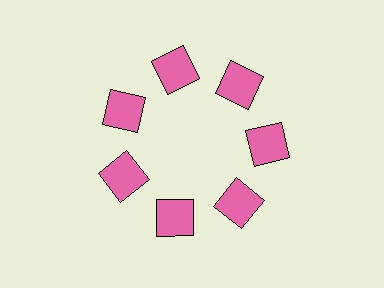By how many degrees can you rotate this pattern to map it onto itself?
The pattern maps onto itself every 51 degrees of rotation.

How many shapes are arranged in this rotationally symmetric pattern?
There are 7 shapes, arranged in 7 groups of 1.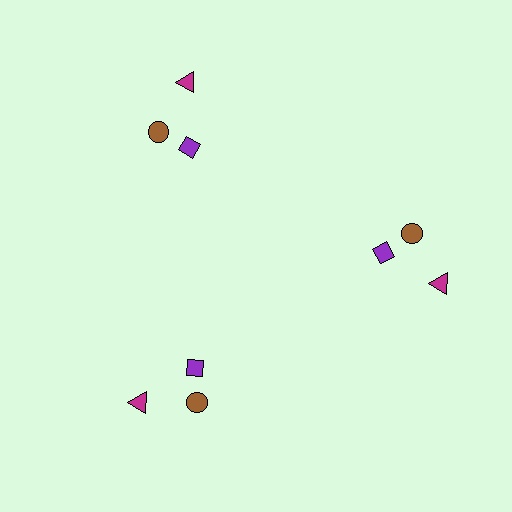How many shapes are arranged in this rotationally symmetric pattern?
There are 9 shapes, arranged in 3 groups of 3.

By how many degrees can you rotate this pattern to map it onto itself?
The pattern maps onto itself every 120 degrees of rotation.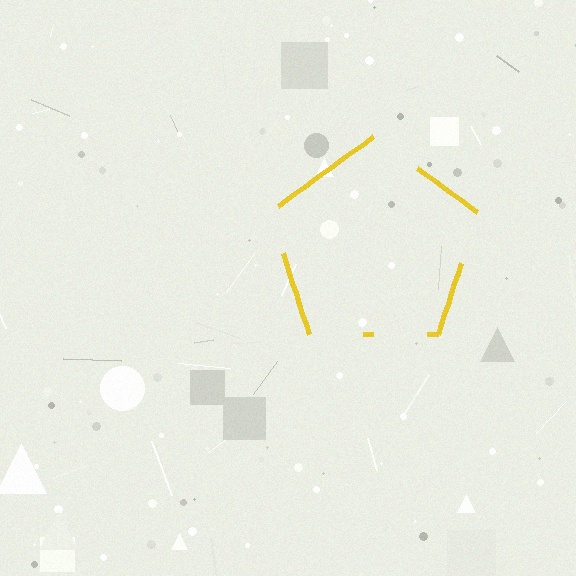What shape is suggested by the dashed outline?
The dashed outline suggests a pentagon.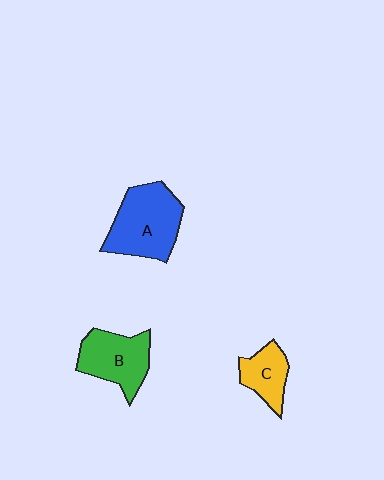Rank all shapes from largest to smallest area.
From largest to smallest: A (blue), B (green), C (yellow).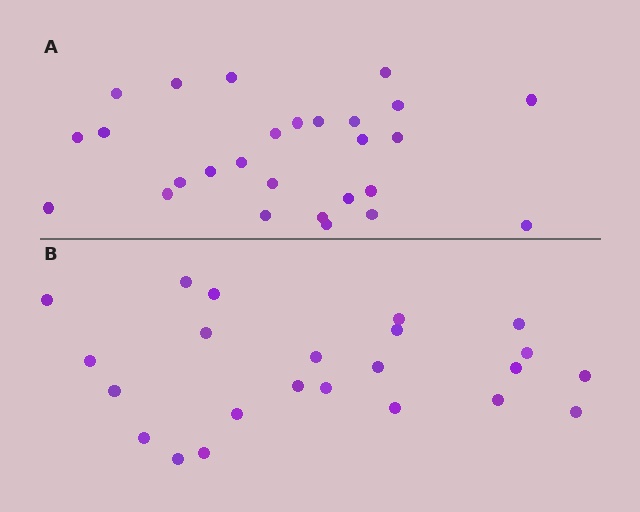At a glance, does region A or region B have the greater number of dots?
Region A (the top region) has more dots.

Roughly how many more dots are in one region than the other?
Region A has about 4 more dots than region B.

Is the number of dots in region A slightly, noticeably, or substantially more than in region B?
Region A has only slightly more — the two regions are fairly close. The ratio is roughly 1.2 to 1.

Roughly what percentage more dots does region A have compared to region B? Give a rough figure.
About 15% more.